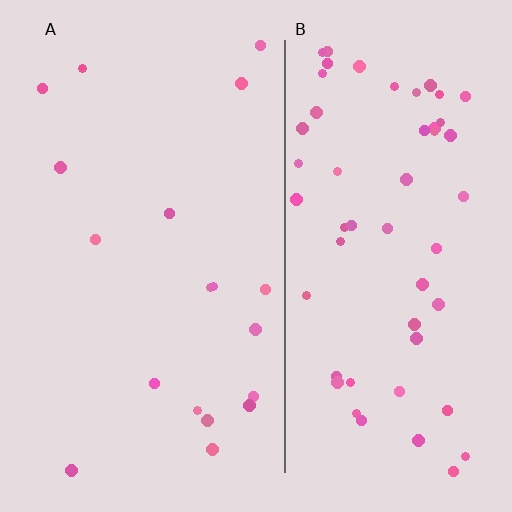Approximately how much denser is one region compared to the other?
Approximately 3.1× — region B over region A.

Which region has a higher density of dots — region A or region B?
B (the right).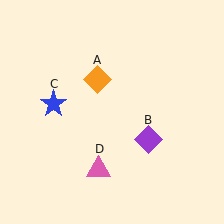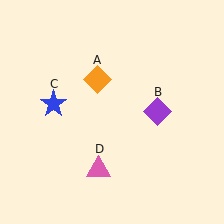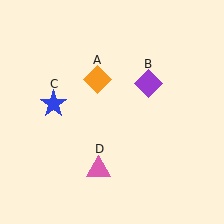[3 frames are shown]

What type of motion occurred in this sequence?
The purple diamond (object B) rotated counterclockwise around the center of the scene.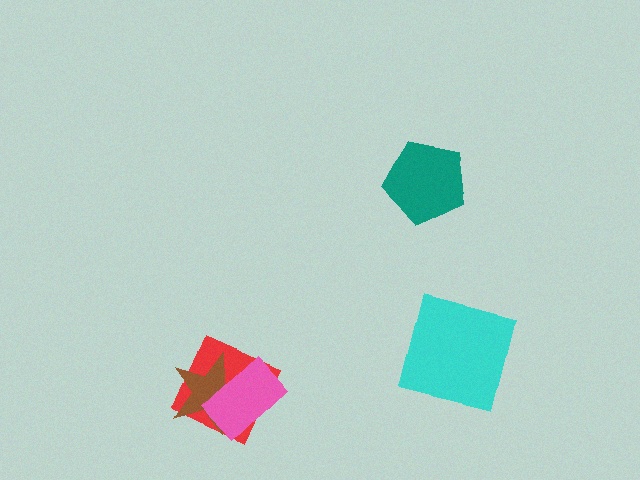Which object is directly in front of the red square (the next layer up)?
The brown star is directly in front of the red square.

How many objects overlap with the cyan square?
0 objects overlap with the cyan square.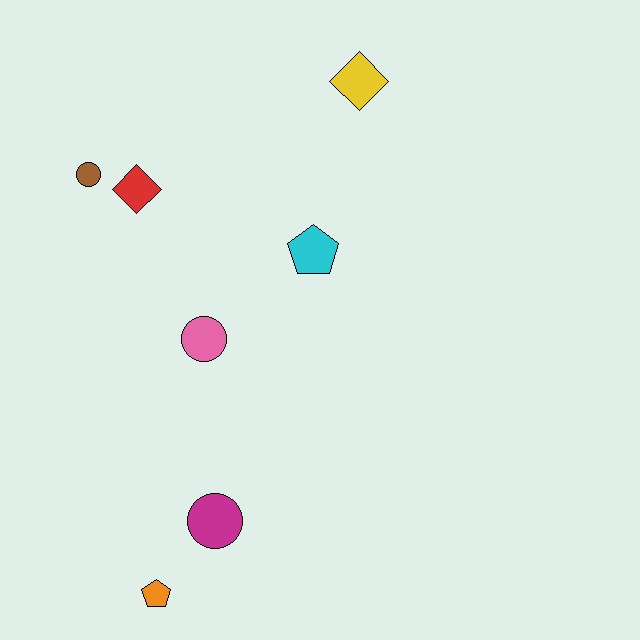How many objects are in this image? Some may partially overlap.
There are 7 objects.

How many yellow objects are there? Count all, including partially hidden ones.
There is 1 yellow object.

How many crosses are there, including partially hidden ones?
There are no crosses.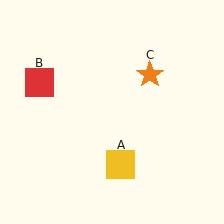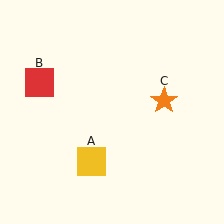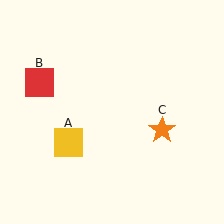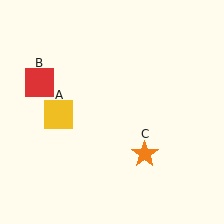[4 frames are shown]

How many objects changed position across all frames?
2 objects changed position: yellow square (object A), orange star (object C).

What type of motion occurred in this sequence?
The yellow square (object A), orange star (object C) rotated clockwise around the center of the scene.